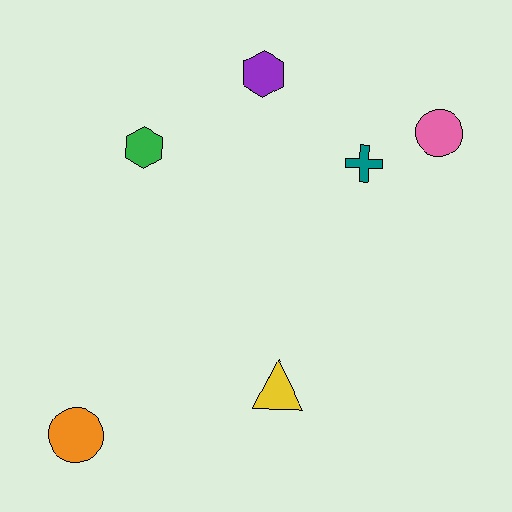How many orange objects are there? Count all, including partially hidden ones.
There is 1 orange object.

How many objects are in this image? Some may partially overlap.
There are 6 objects.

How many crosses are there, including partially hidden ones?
There is 1 cross.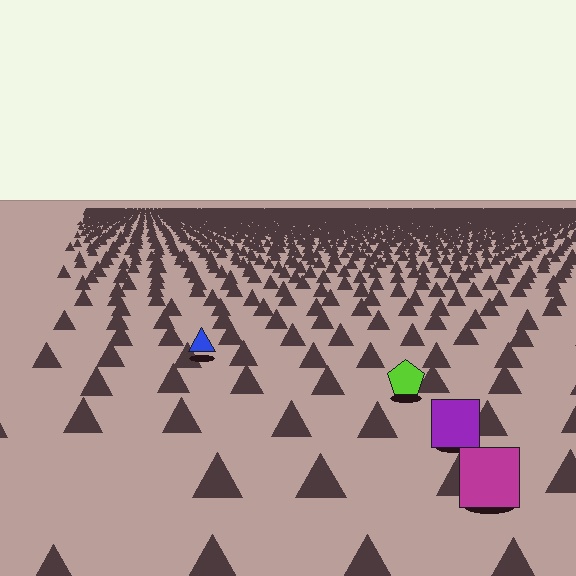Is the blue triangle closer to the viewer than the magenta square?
No. The magenta square is closer — you can tell from the texture gradient: the ground texture is coarser near it.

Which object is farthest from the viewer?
The blue triangle is farthest from the viewer. It appears smaller and the ground texture around it is denser.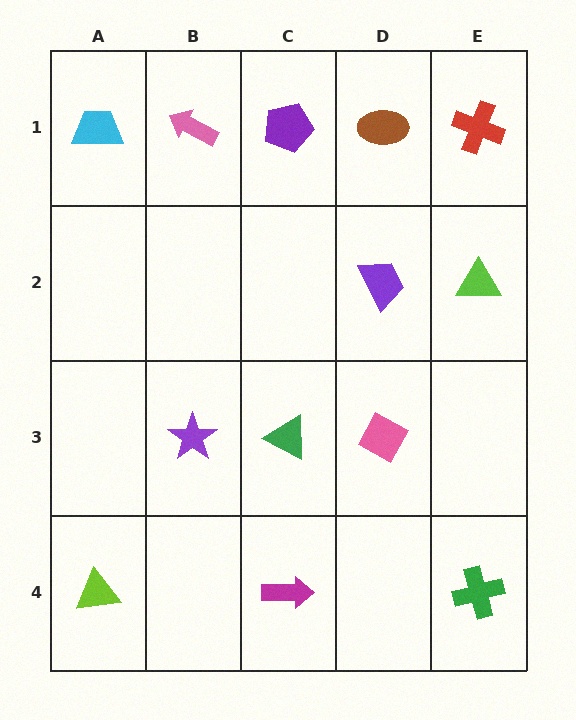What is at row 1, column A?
A cyan trapezoid.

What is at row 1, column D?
A brown ellipse.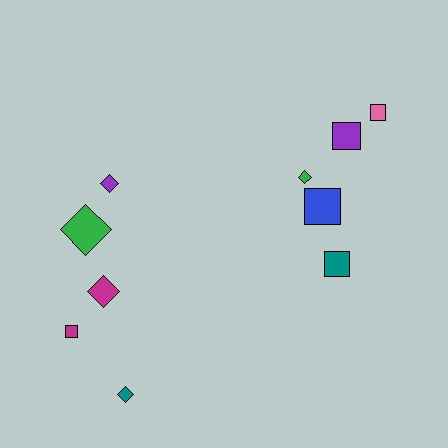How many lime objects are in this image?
There are no lime objects.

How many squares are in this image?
There are 5 squares.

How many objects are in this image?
There are 10 objects.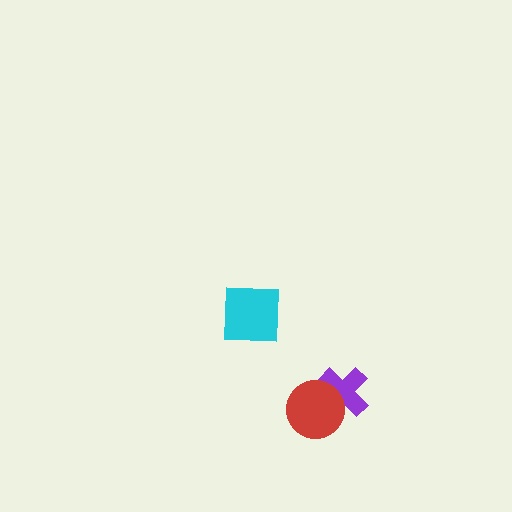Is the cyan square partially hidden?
No, no other shape covers it.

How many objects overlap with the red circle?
1 object overlaps with the red circle.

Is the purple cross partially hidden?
Yes, it is partially covered by another shape.